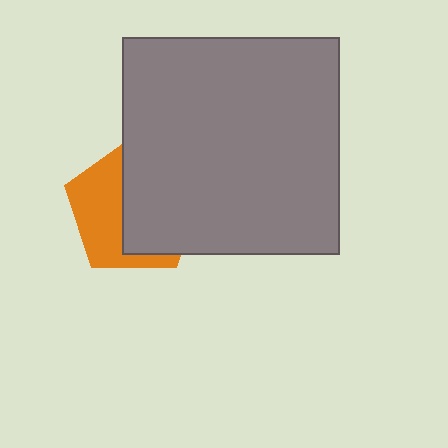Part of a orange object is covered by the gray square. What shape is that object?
It is a pentagon.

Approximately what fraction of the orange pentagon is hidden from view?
Roughly 57% of the orange pentagon is hidden behind the gray square.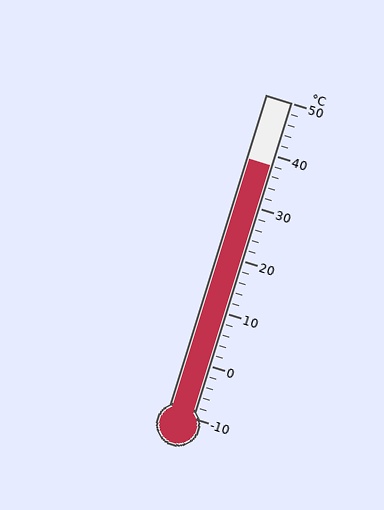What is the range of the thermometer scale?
The thermometer scale ranges from -10°C to 50°C.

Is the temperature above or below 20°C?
The temperature is above 20°C.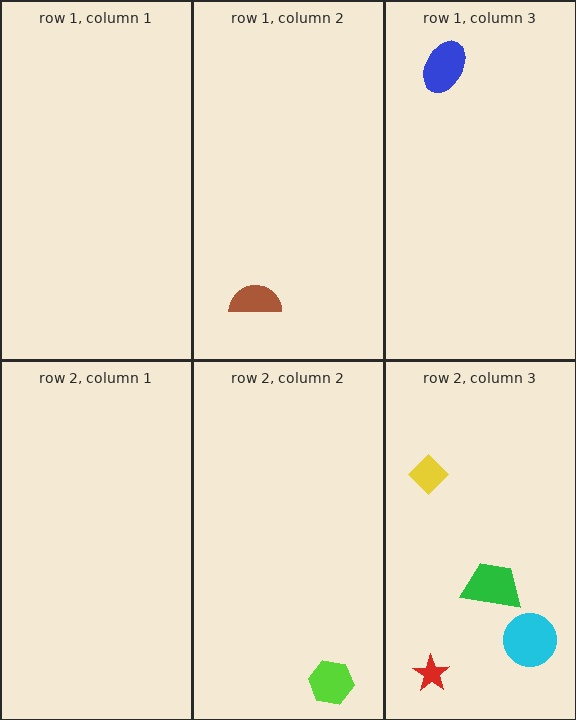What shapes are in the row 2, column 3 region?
The red star, the green trapezoid, the cyan circle, the yellow diamond.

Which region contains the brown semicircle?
The row 1, column 2 region.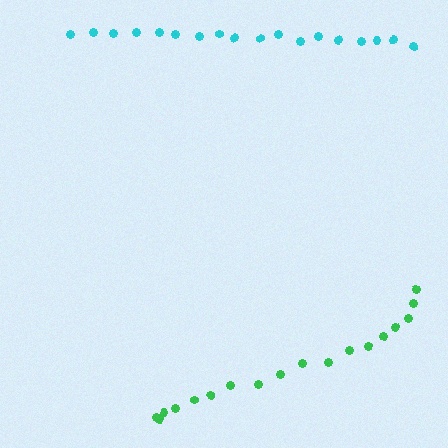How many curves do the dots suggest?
There are 2 distinct paths.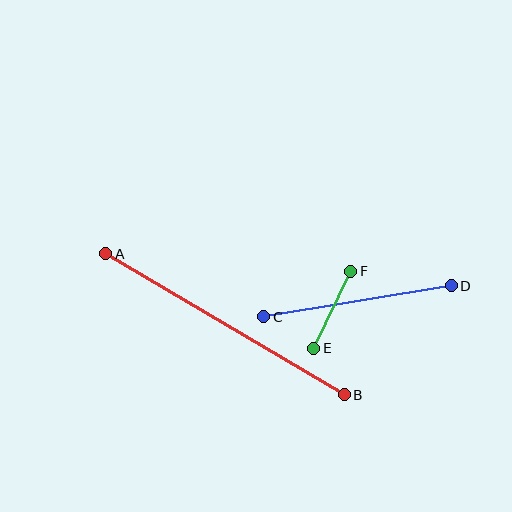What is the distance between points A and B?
The distance is approximately 277 pixels.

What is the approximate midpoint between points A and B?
The midpoint is at approximately (225, 324) pixels.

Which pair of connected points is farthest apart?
Points A and B are farthest apart.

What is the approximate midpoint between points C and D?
The midpoint is at approximately (357, 301) pixels.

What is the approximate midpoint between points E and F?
The midpoint is at approximately (332, 310) pixels.